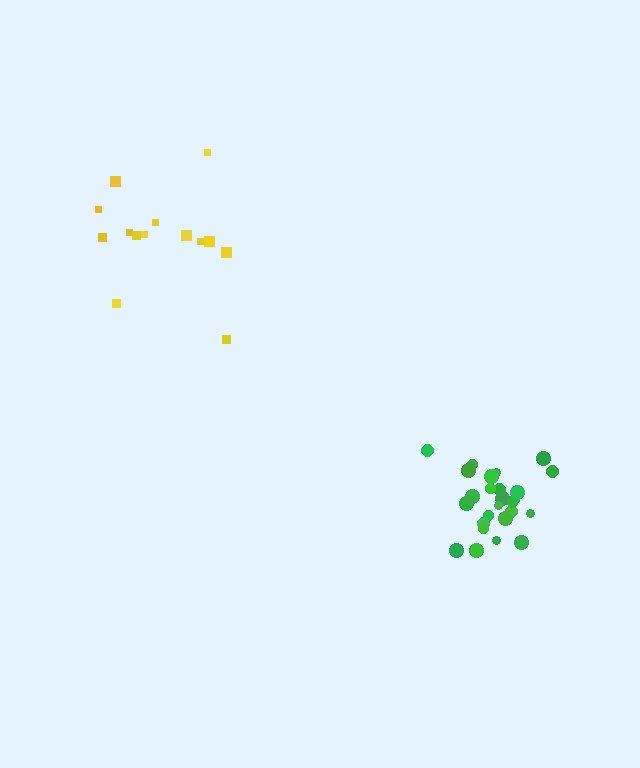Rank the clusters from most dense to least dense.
green, yellow.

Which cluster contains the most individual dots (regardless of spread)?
Green (27).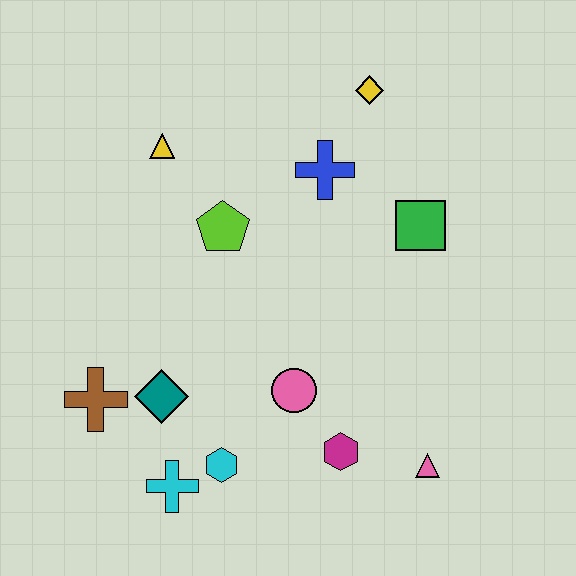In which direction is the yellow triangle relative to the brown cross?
The yellow triangle is above the brown cross.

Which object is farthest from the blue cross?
The cyan cross is farthest from the blue cross.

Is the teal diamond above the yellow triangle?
No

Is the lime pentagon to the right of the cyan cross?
Yes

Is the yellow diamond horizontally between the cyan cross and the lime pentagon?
No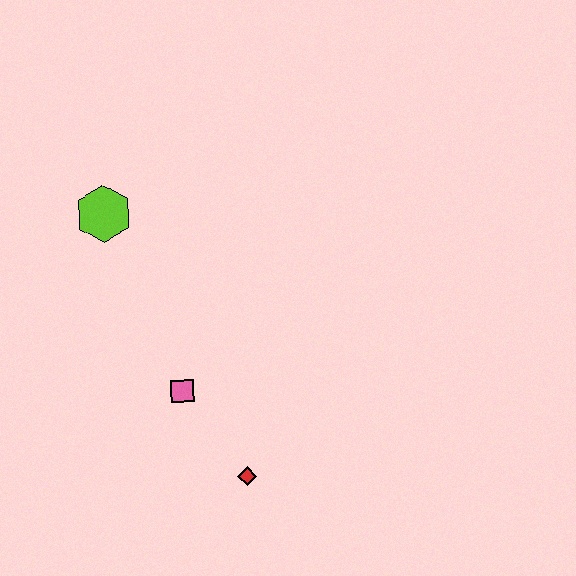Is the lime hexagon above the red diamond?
Yes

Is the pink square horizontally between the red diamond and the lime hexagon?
Yes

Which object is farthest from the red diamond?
The lime hexagon is farthest from the red diamond.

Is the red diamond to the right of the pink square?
Yes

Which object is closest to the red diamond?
The pink square is closest to the red diamond.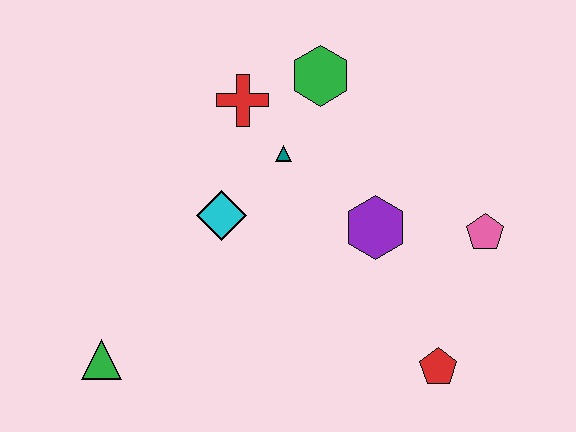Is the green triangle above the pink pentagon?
No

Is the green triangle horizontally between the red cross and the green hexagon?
No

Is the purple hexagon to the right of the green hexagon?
Yes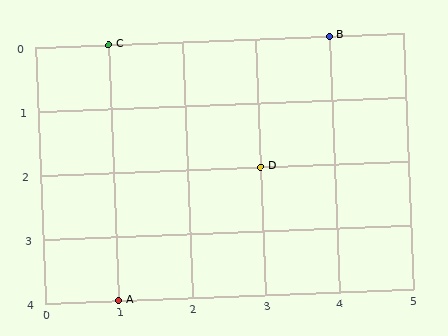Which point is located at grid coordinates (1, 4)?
Point A is at (1, 4).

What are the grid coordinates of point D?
Point D is at grid coordinates (3, 2).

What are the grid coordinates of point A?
Point A is at grid coordinates (1, 4).